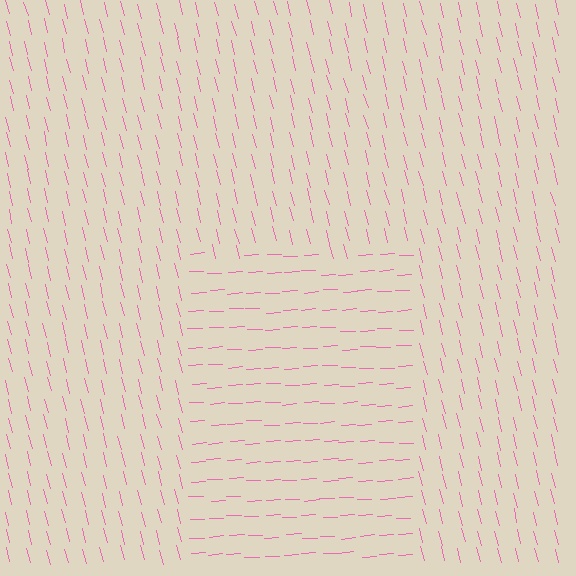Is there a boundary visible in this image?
Yes, there is a texture boundary formed by a change in line orientation.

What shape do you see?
I see a rectangle.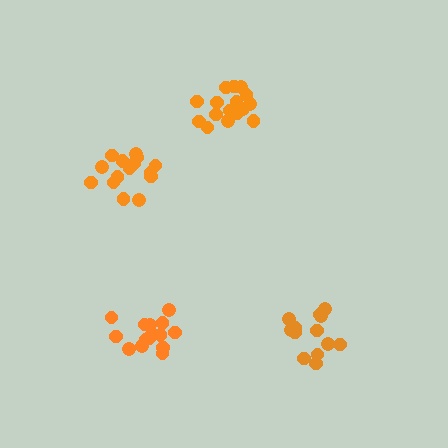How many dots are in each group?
Group 1: 13 dots, Group 2: 17 dots, Group 3: 15 dots, Group 4: 15 dots (60 total).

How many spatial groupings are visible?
There are 4 spatial groupings.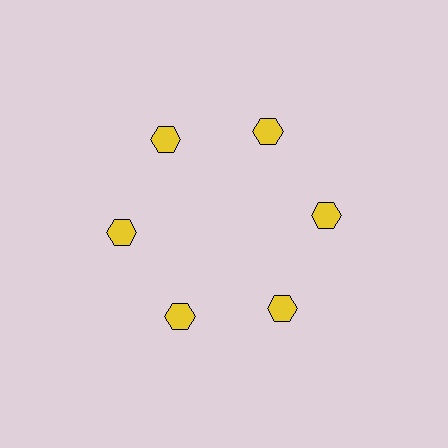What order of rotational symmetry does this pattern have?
This pattern has 6-fold rotational symmetry.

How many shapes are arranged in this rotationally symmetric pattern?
There are 6 shapes, arranged in 6 groups of 1.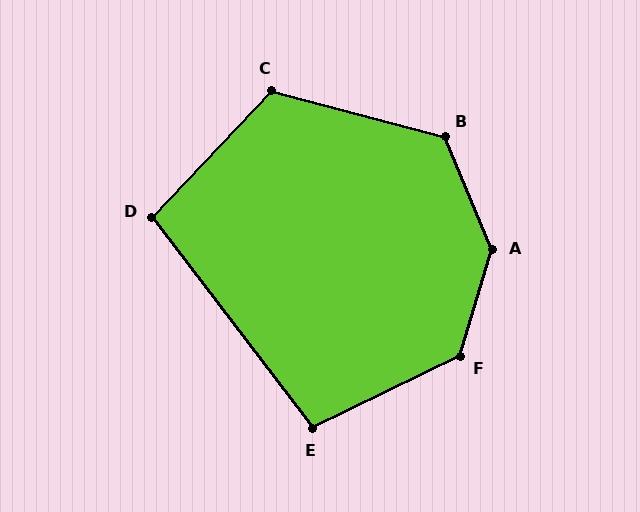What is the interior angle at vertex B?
Approximately 128 degrees (obtuse).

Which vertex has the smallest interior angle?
D, at approximately 99 degrees.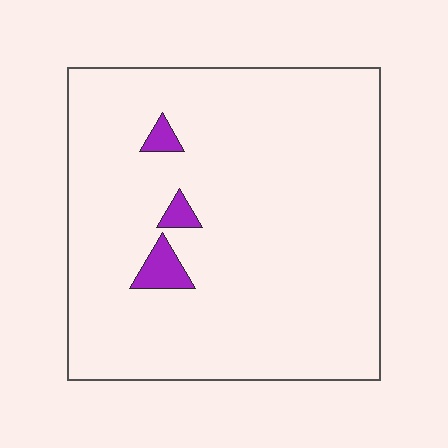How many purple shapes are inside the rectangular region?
3.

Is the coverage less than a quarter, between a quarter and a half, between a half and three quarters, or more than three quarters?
Less than a quarter.